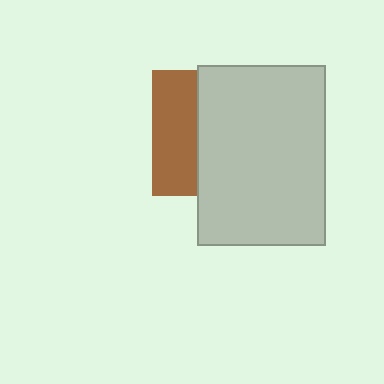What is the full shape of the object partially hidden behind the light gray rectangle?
The partially hidden object is a brown square.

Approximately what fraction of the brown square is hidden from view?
Roughly 64% of the brown square is hidden behind the light gray rectangle.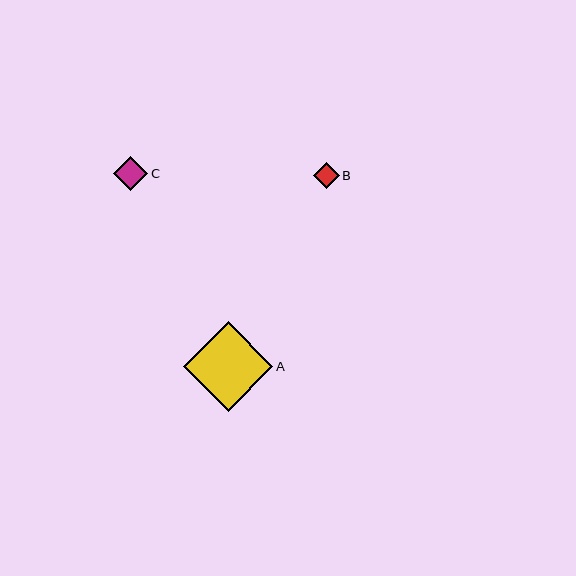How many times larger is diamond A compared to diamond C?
Diamond A is approximately 2.6 times the size of diamond C.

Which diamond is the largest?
Diamond A is the largest with a size of approximately 90 pixels.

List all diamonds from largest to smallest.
From largest to smallest: A, C, B.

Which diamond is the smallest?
Diamond B is the smallest with a size of approximately 26 pixels.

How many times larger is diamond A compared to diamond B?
Diamond A is approximately 3.5 times the size of diamond B.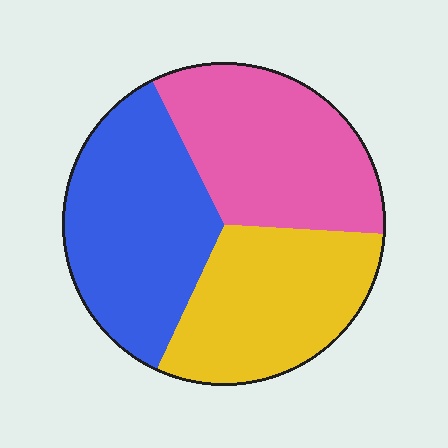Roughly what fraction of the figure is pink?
Pink covers about 35% of the figure.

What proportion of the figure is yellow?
Yellow covers roughly 30% of the figure.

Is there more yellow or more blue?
Blue.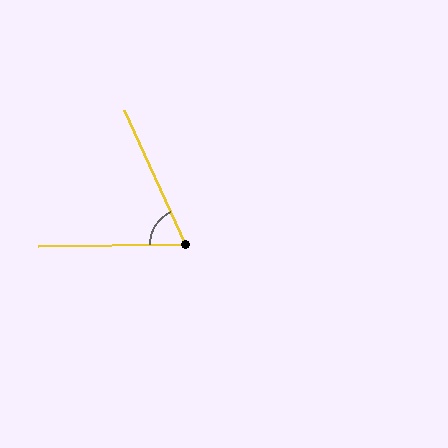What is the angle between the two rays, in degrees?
Approximately 67 degrees.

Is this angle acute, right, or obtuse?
It is acute.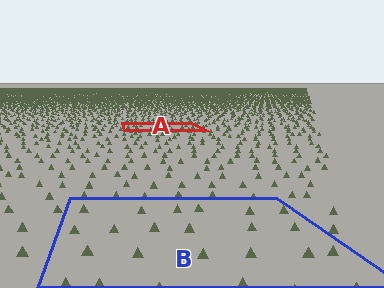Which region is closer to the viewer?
Region B is closer. The texture elements there are larger and more spread out.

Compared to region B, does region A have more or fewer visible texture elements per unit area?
Region A has more texture elements per unit area — they are packed more densely because it is farther away.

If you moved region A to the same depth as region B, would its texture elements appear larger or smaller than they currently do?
They would appear larger. At a closer depth, the same texture elements are projected at a bigger on-screen size.